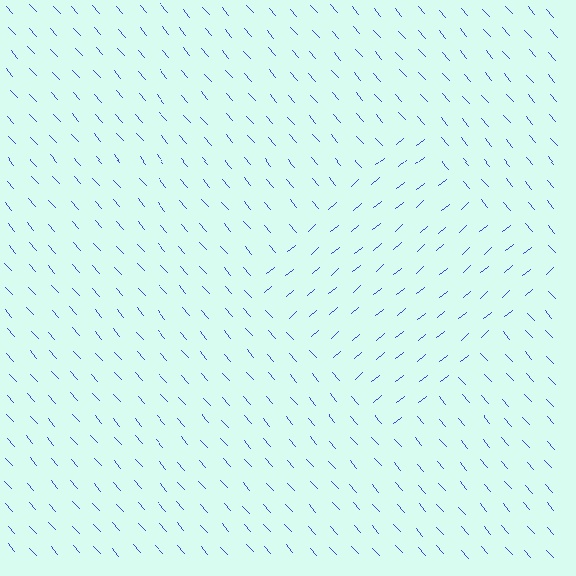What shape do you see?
I see a diamond.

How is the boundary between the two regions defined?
The boundary is defined purely by a change in line orientation (approximately 88 degrees difference). All lines are the same color and thickness.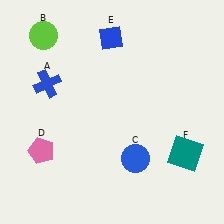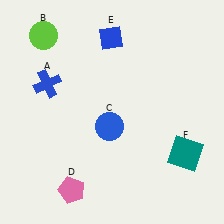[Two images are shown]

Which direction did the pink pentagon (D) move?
The pink pentagon (D) moved down.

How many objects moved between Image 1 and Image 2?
2 objects moved between the two images.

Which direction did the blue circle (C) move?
The blue circle (C) moved up.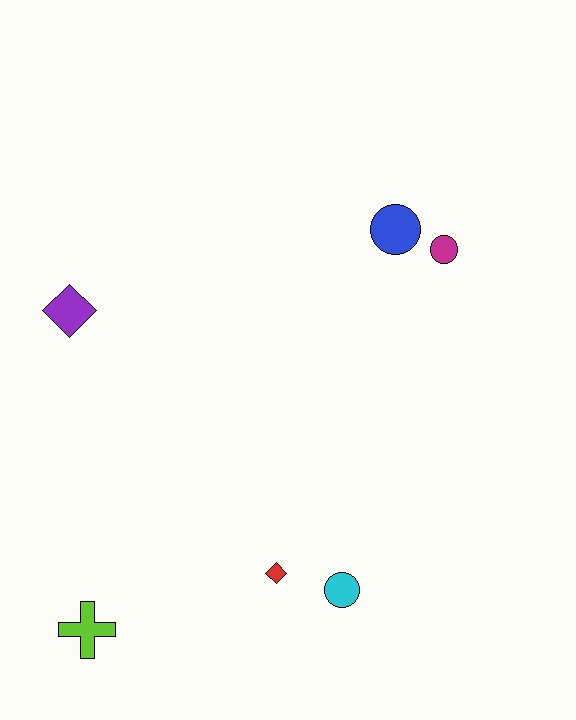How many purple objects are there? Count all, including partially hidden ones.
There is 1 purple object.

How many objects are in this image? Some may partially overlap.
There are 6 objects.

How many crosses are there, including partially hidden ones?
There is 1 cross.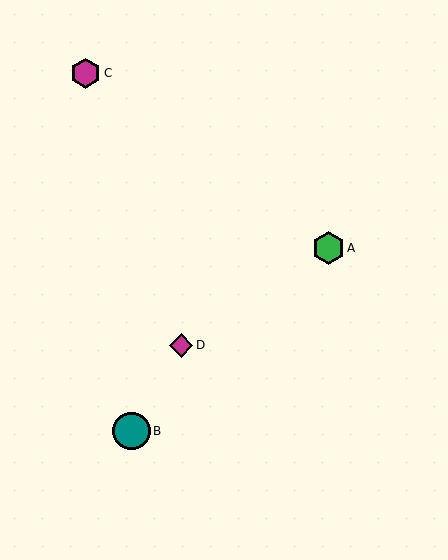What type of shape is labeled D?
Shape D is a magenta diamond.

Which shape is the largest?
The teal circle (labeled B) is the largest.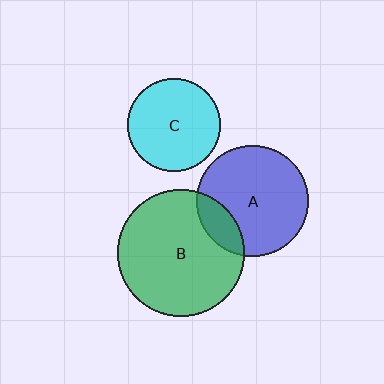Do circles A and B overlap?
Yes.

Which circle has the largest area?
Circle B (green).